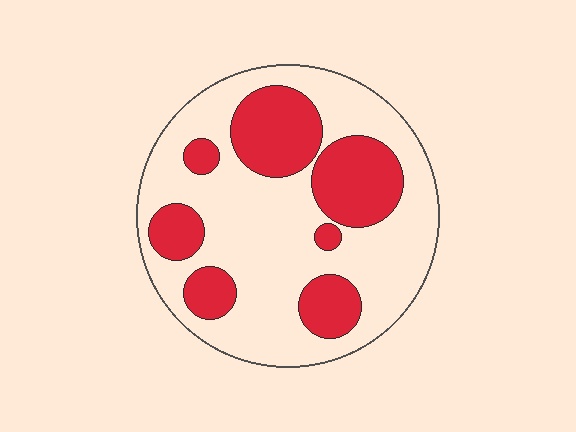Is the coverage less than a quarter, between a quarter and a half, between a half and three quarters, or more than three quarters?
Between a quarter and a half.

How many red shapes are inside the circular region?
7.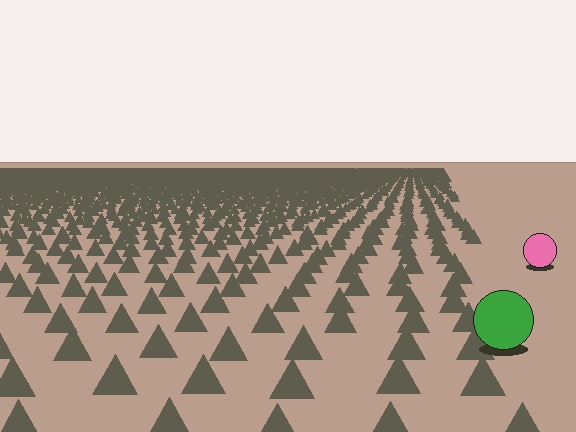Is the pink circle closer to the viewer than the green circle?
No. The green circle is closer — you can tell from the texture gradient: the ground texture is coarser near it.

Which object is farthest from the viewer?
The pink circle is farthest from the viewer. It appears smaller and the ground texture around it is denser.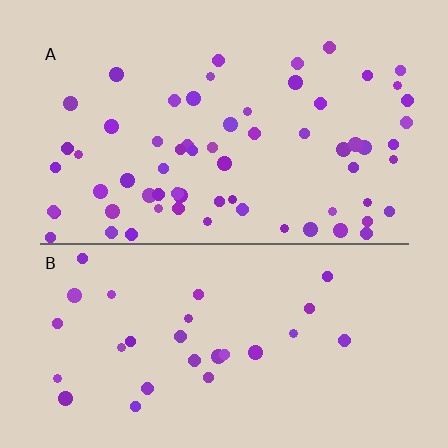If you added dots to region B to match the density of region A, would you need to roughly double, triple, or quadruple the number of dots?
Approximately double.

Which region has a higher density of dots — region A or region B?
A (the top).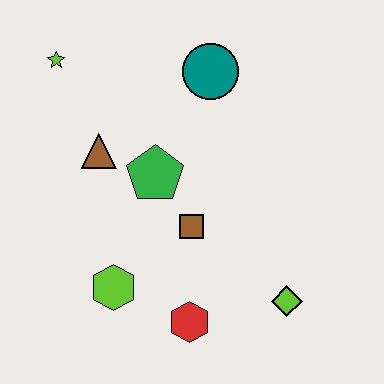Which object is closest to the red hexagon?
The lime hexagon is closest to the red hexagon.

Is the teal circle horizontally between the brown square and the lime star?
No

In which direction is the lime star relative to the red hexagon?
The lime star is above the red hexagon.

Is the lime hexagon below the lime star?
Yes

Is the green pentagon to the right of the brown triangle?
Yes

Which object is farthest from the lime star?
The lime diamond is farthest from the lime star.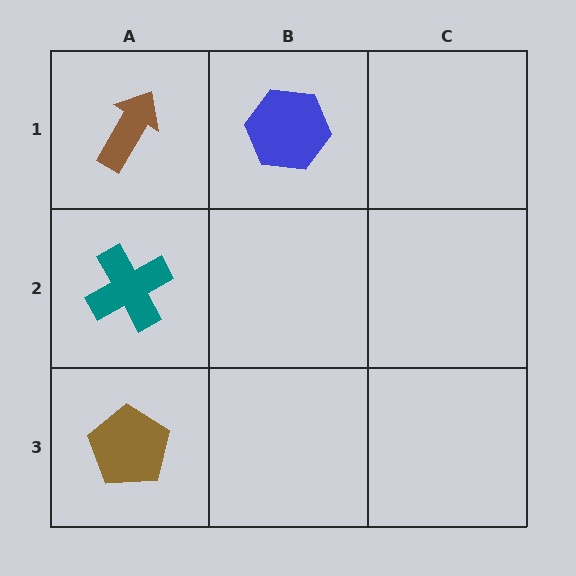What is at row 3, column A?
A brown pentagon.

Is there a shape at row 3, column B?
No, that cell is empty.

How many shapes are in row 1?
2 shapes.